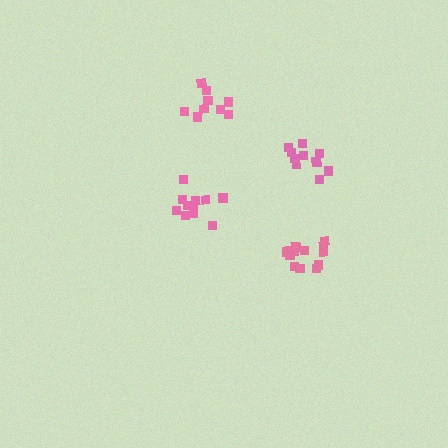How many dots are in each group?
Group 1: 9 dots, Group 2: 12 dots, Group 3: 10 dots, Group 4: 11 dots (42 total).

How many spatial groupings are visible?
There are 4 spatial groupings.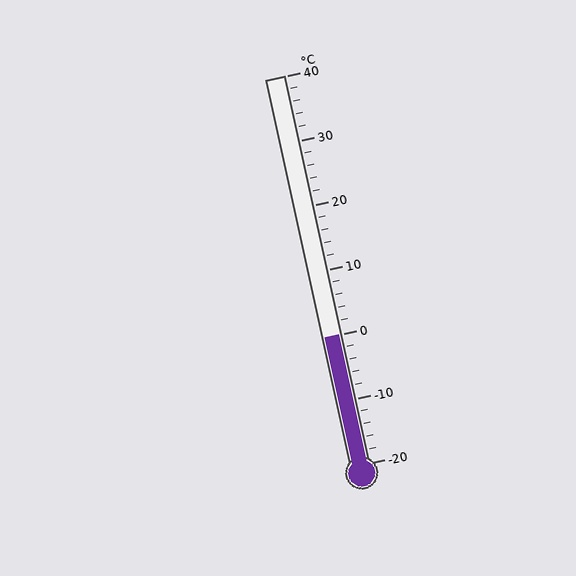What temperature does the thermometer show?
The thermometer shows approximately 0°C.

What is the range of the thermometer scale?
The thermometer scale ranges from -20°C to 40°C.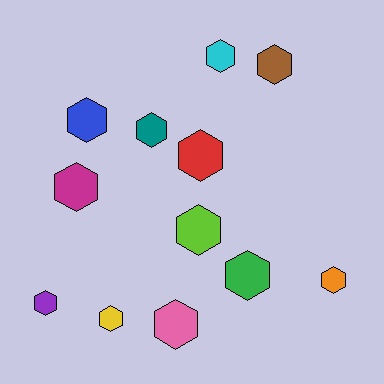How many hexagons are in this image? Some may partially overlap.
There are 12 hexagons.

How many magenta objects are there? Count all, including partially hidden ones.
There is 1 magenta object.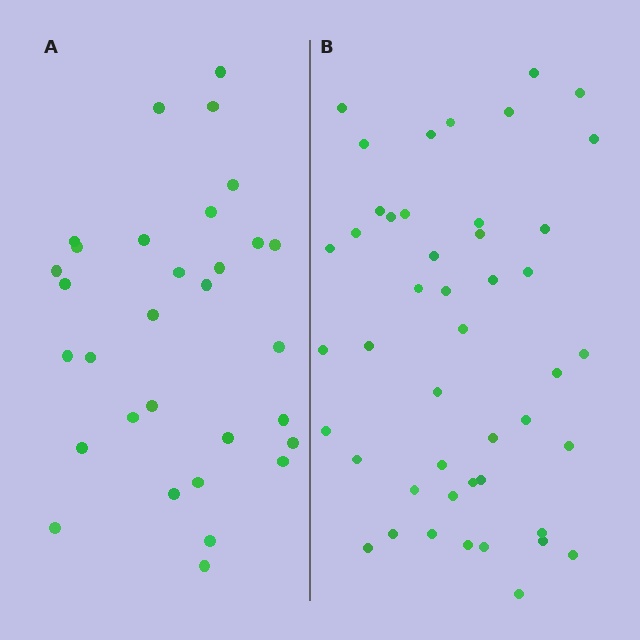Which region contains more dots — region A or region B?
Region B (the right region) has more dots.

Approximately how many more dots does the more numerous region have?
Region B has approximately 15 more dots than region A.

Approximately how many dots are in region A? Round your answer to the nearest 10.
About 30 dots. (The exact count is 31, which rounds to 30.)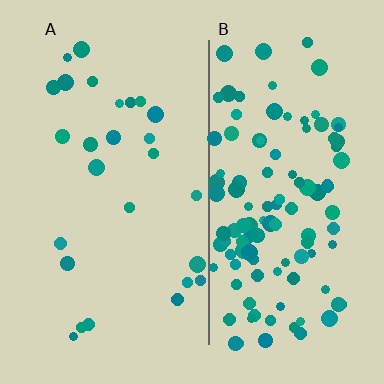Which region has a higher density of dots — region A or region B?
B (the right).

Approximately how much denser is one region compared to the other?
Approximately 4.3× — region B over region A.